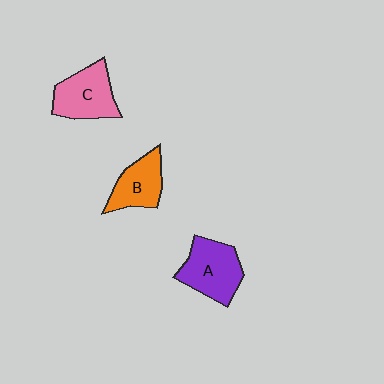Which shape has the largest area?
Shape A (purple).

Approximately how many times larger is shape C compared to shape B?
Approximately 1.2 times.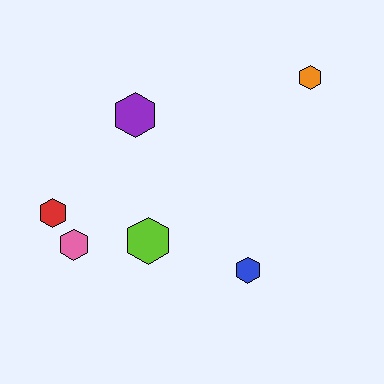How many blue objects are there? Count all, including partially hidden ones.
There is 1 blue object.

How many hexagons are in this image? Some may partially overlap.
There are 6 hexagons.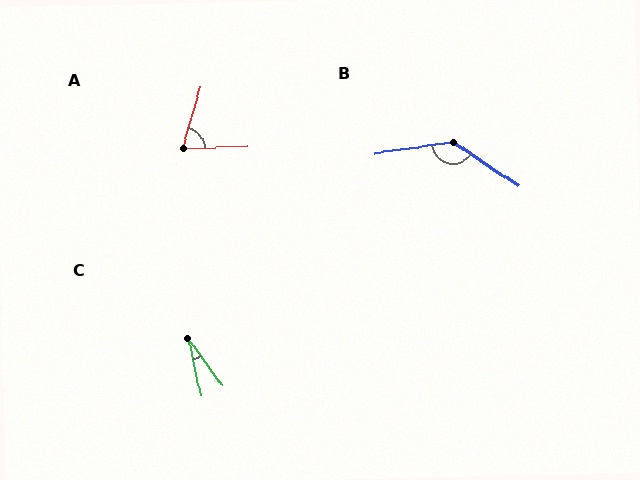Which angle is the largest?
B, at approximately 137 degrees.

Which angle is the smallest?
C, at approximately 24 degrees.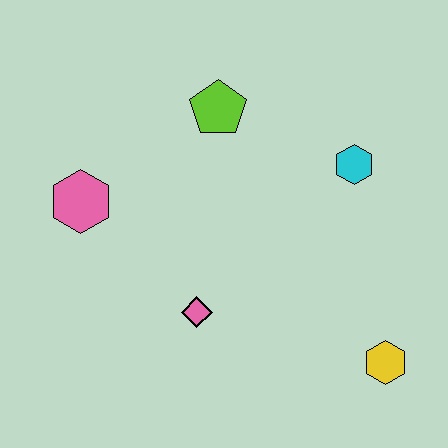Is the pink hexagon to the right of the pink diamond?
No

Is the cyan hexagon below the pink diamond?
No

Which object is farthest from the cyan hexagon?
The pink hexagon is farthest from the cyan hexagon.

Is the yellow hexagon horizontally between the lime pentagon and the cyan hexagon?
No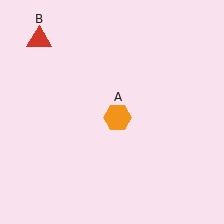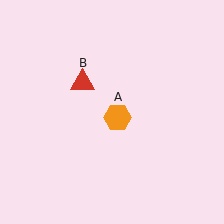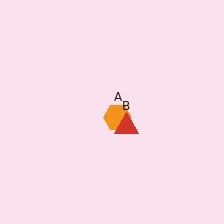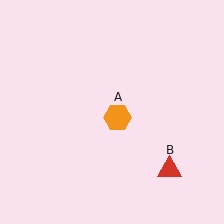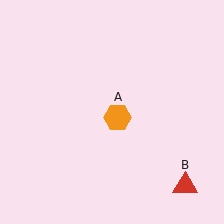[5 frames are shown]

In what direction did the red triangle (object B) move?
The red triangle (object B) moved down and to the right.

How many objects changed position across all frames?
1 object changed position: red triangle (object B).